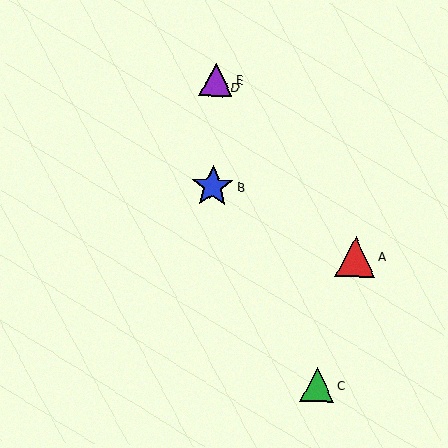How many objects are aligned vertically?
3 objects (B, D, E) are aligned vertically.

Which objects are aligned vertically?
Objects B, D, E are aligned vertically.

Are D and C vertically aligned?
No, D is at x≈216 and C is at x≈317.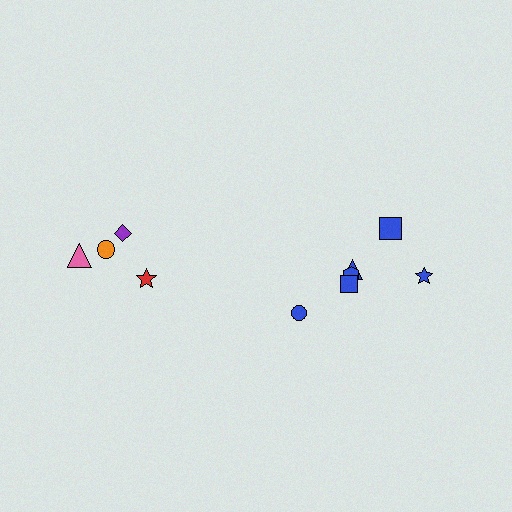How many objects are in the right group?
There are 6 objects.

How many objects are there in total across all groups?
There are 10 objects.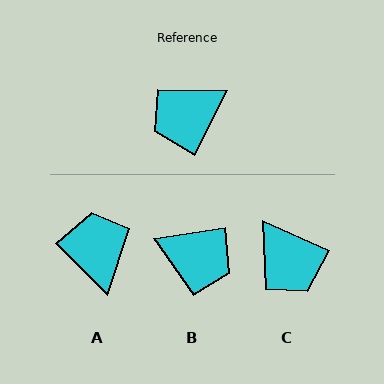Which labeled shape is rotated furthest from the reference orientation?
B, about 126 degrees away.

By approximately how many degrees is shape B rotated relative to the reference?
Approximately 126 degrees counter-clockwise.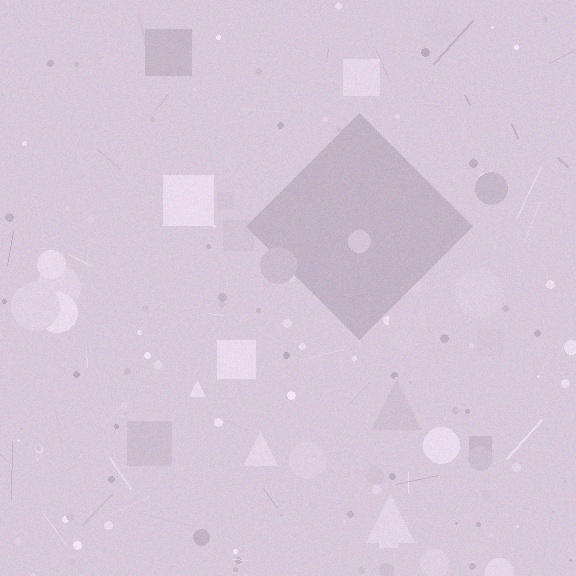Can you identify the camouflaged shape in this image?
The camouflaged shape is a diamond.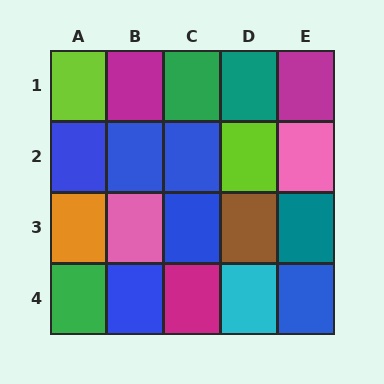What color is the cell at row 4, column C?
Magenta.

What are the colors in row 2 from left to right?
Blue, blue, blue, lime, pink.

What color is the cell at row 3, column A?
Orange.